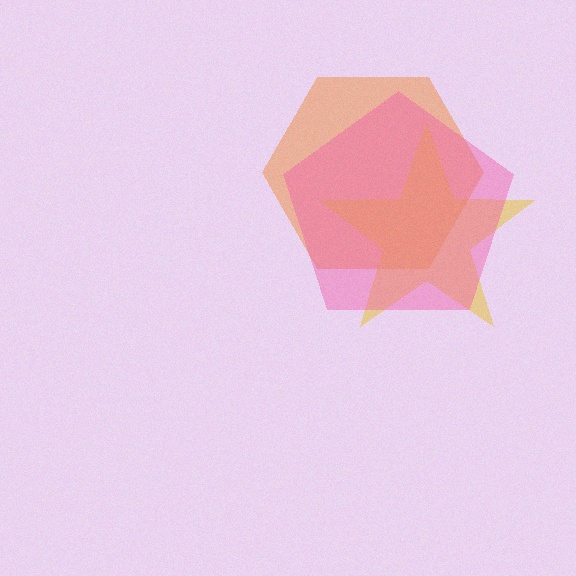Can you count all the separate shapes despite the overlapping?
Yes, there are 3 separate shapes.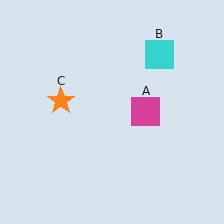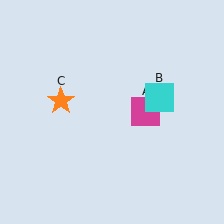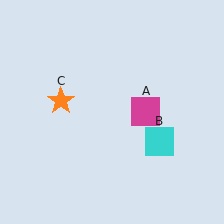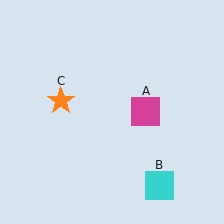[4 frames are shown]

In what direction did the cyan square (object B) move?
The cyan square (object B) moved down.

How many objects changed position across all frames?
1 object changed position: cyan square (object B).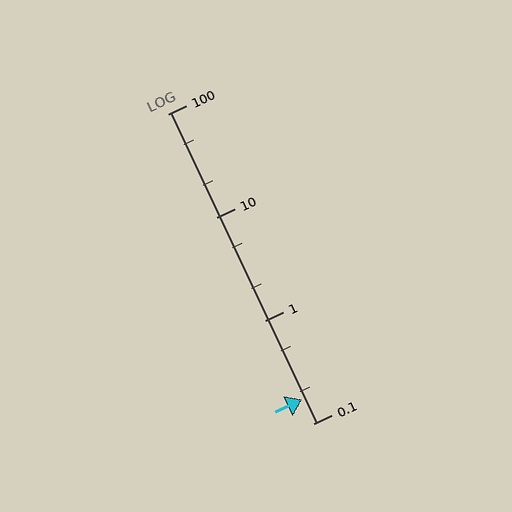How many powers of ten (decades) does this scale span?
The scale spans 3 decades, from 0.1 to 100.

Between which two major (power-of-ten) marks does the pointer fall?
The pointer is between 0.1 and 1.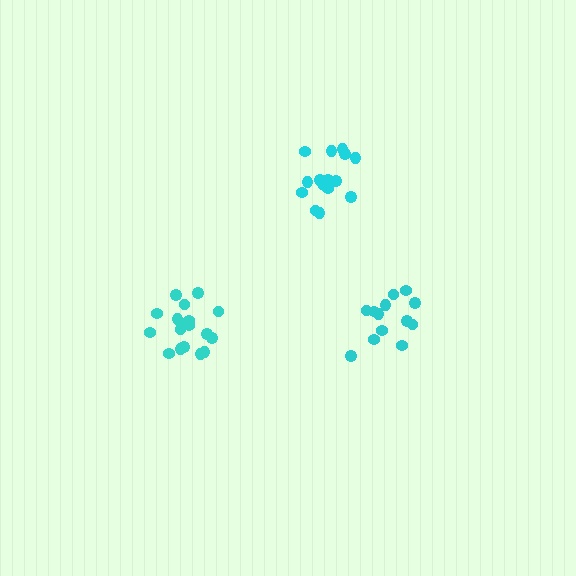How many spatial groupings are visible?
There are 3 spatial groupings.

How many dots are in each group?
Group 1: 13 dots, Group 2: 17 dots, Group 3: 18 dots (48 total).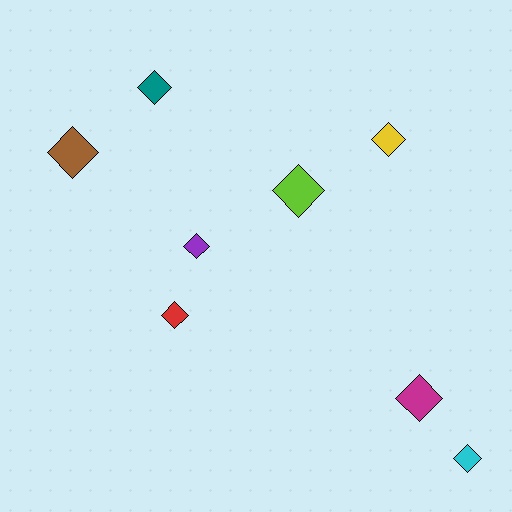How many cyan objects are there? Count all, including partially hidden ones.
There is 1 cyan object.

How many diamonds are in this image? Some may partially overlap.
There are 8 diamonds.